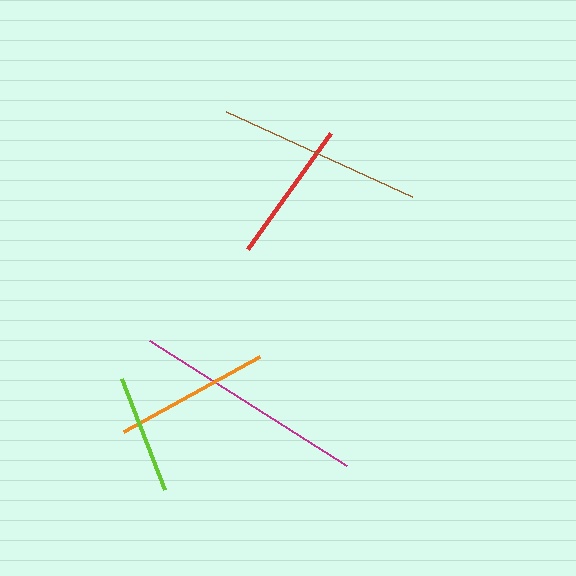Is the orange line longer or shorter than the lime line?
The orange line is longer than the lime line.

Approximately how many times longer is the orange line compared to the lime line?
The orange line is approximately 1.3 times the length of the lime line.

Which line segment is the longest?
The magenta line is the longest at approximately 233 pixels.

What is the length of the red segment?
The red segment is approximately 143 pixels long.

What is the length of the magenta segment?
The magenta segment is approximately 233 pixels long.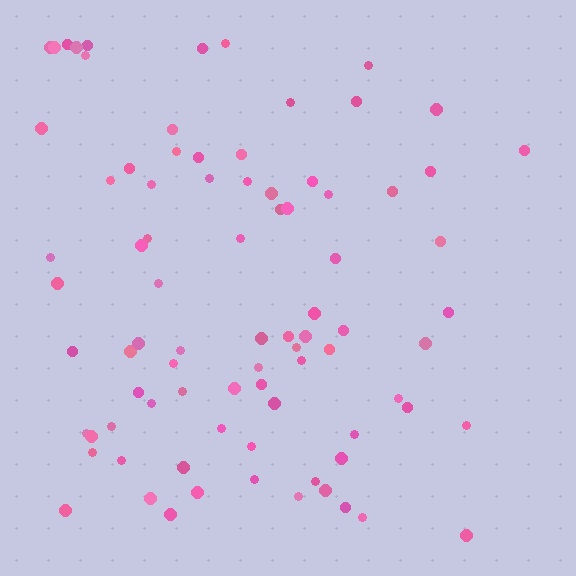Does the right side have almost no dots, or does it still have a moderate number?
Still a moderate number, just noticeably fewer than the left.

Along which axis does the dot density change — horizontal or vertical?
Horizontal.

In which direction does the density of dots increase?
From right to left, with the left side densest.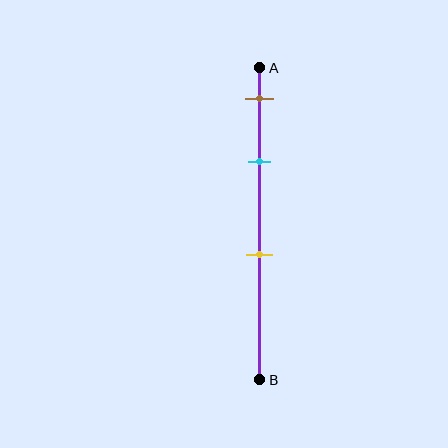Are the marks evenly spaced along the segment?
No, the marks are not evenly spaced.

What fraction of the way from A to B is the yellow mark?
The yellow mark is approximately 60% (0.6) of the way from A to B.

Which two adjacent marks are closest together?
The brown and cyan marks are the closest adjacent pair.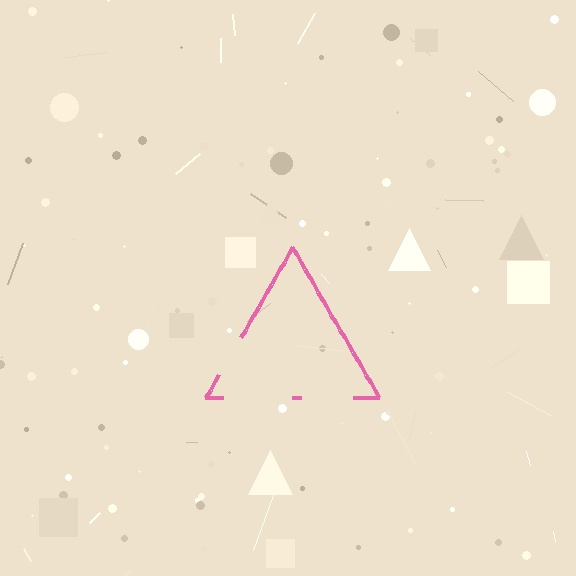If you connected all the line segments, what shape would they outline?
They would outline a triangle.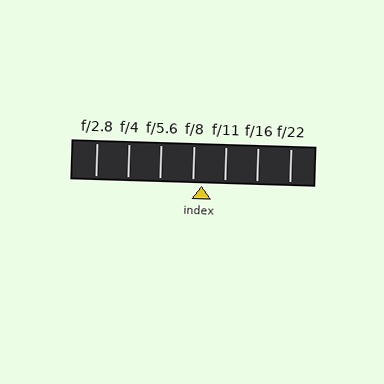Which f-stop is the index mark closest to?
The index mark is closest to f/8.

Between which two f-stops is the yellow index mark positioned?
The index mark is between f/8 and f/11.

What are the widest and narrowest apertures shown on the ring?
The widest aperture shown is f/2.8 and the narrowest is f/22.